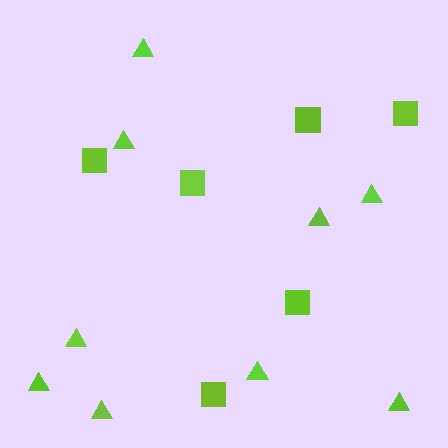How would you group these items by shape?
There are 2 groups: one group of squares (6) and one group of triangles (9).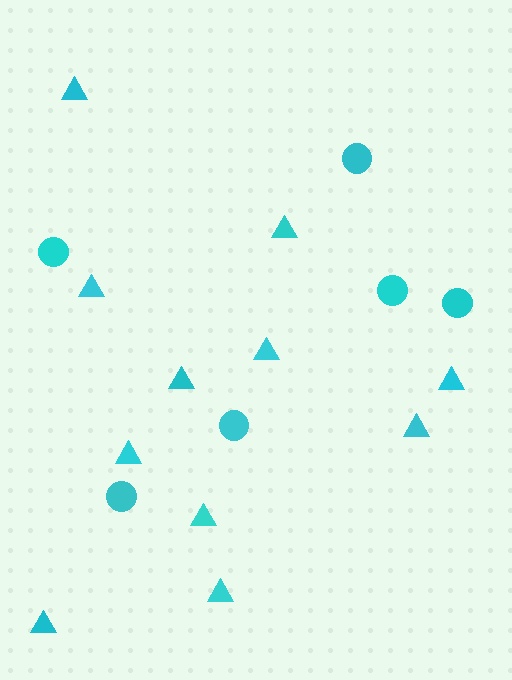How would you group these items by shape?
There are 2 groups: one group of triangles (11) and one group of circles (6).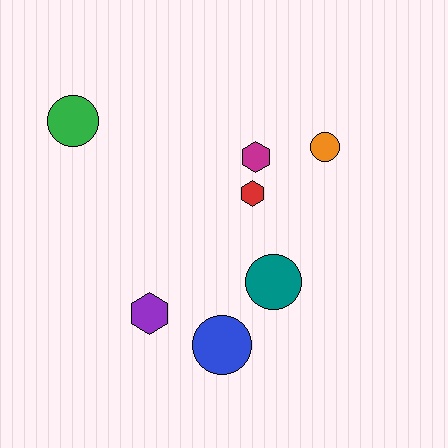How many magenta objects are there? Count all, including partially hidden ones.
There is 1 magenta object.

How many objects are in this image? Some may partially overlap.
There are 7 objects.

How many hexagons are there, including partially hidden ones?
There are 3 hexagons.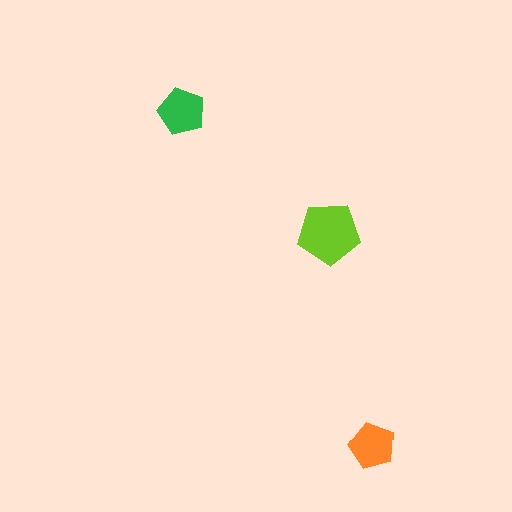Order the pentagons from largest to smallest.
the lime one, the green one, the orange one.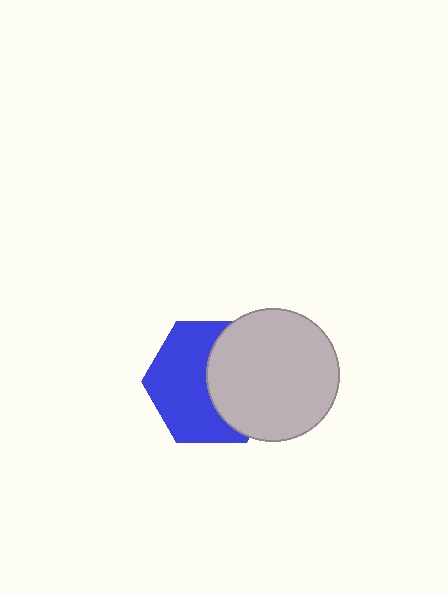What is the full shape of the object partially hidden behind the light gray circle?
The partially hidden object is a blue hexagon.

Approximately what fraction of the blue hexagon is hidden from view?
Roughly 44% of the blue hexagon is hidden behind the light gray circle.